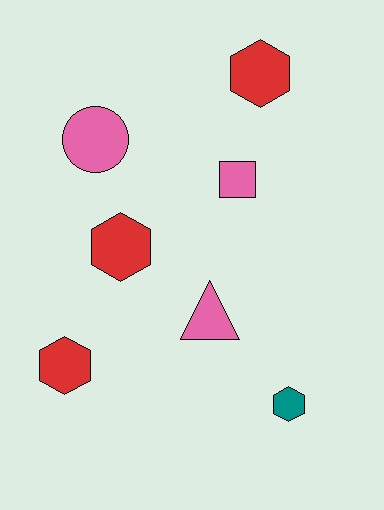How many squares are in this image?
There is 1 square.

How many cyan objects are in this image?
There are no cyan objects.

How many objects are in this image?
There are 7 objects.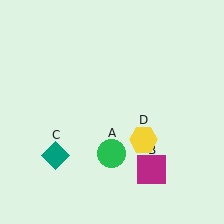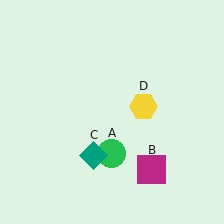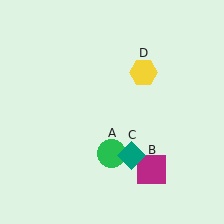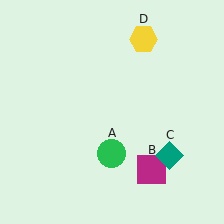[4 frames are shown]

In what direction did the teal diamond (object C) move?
The teal diamond (object C) moved right.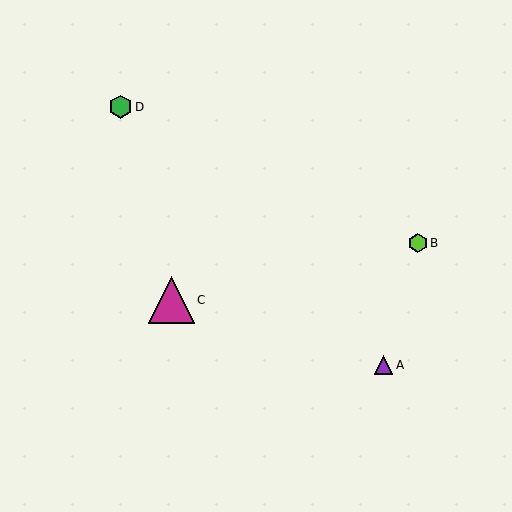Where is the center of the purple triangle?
The center of the purple triangle is at (384, 365).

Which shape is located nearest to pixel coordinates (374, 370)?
The purple triangle (labeled A) at (384, 365) is nearest to that location.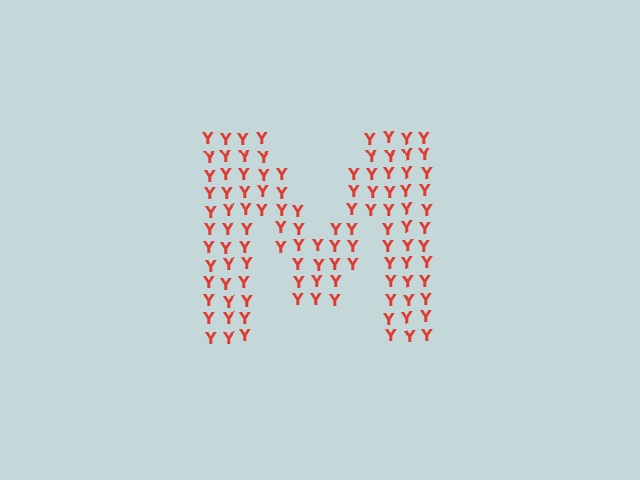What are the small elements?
The small elements are letter Y's.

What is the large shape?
The large shape is the letter M.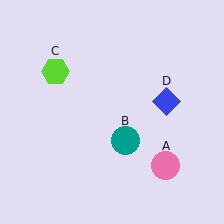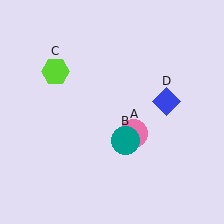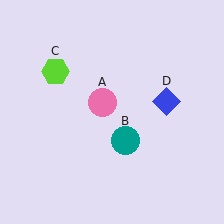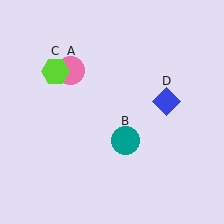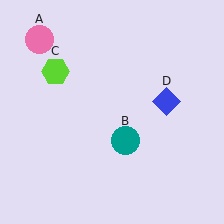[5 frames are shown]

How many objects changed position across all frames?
1 object changed position: pink circle (object A).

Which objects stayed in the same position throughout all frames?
Teal circle (object B) and lime hexagon (object C) and blue diamond (object D) remained stationary.